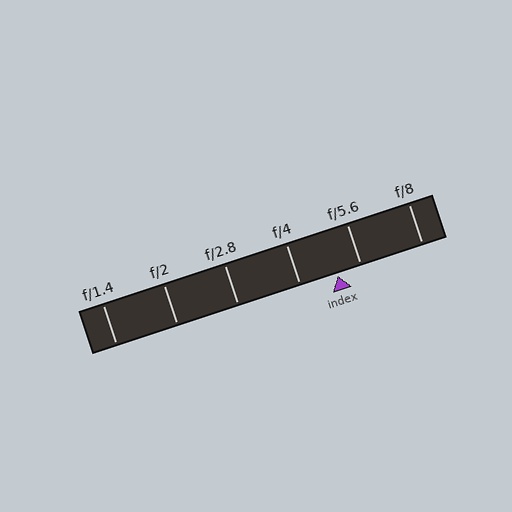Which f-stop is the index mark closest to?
The index mark is closest to f/5.6.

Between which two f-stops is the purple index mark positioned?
The index mark is between f/4 and f/5.6.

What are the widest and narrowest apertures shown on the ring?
The widest aperture shown is f/1.4 and the narrowest is f/8.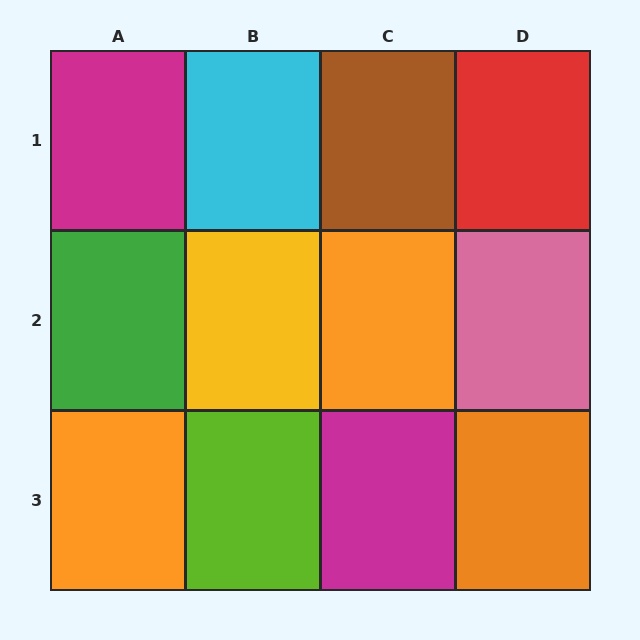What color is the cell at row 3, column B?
Lime.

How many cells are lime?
1 cell is lime.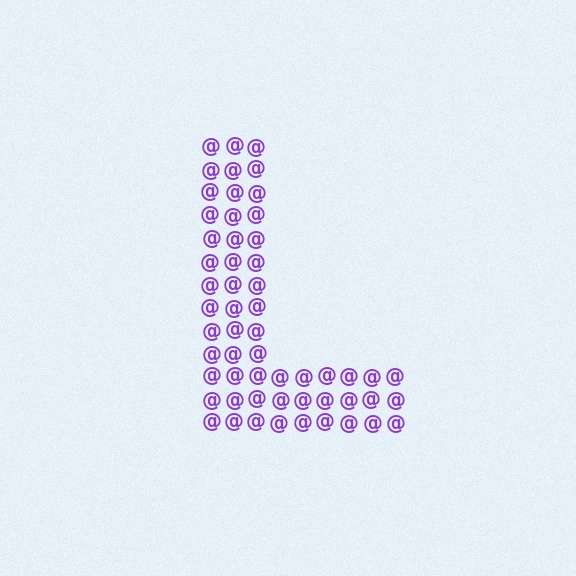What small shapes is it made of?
It is made of small at signs.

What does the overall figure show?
The overall figure shows the letter L.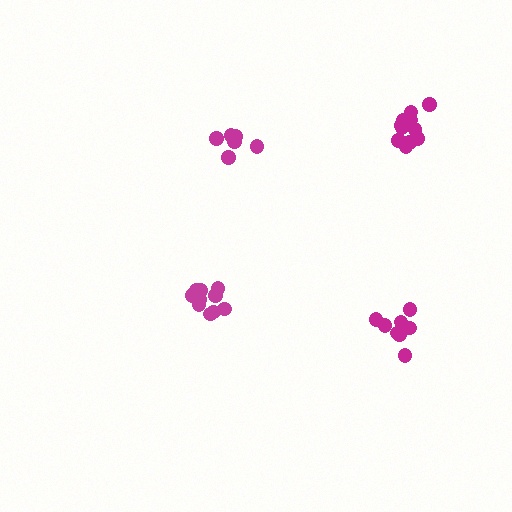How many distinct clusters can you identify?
There are 4 distinct clusters.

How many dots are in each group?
Group 1: 6 dots, Group 2: 10 dots, Group 3: 11 dots, Group 4: 8 dots (35 total).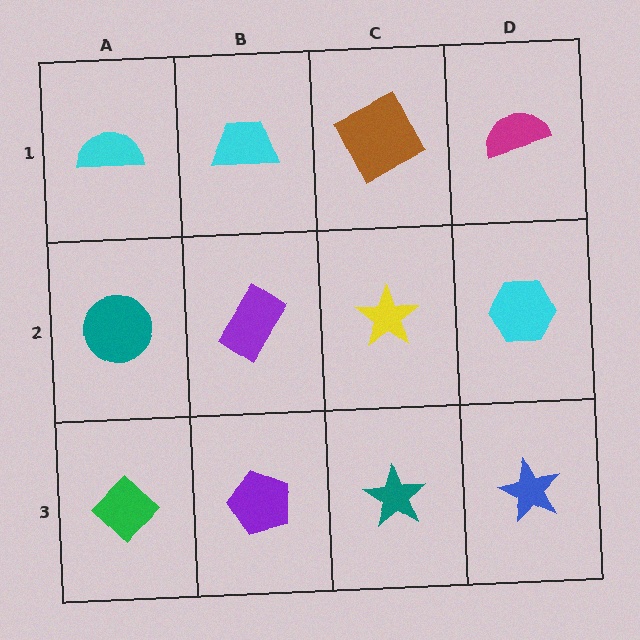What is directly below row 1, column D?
A cyan hexagon.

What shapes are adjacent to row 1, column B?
A purple rectangle (row 2, column B), a cyan semicircle (row 1, column A), a brown square (row 1, column C).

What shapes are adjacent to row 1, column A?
A teal circle (row 2, column A), a cyan trapezoid (row 1, column B).